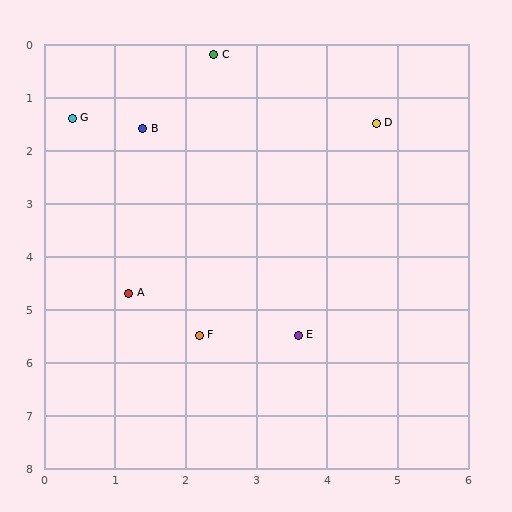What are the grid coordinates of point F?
Point F is at approximately (2.2, 5.5).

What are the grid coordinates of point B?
Point B is at approximately (1.4, 1.6).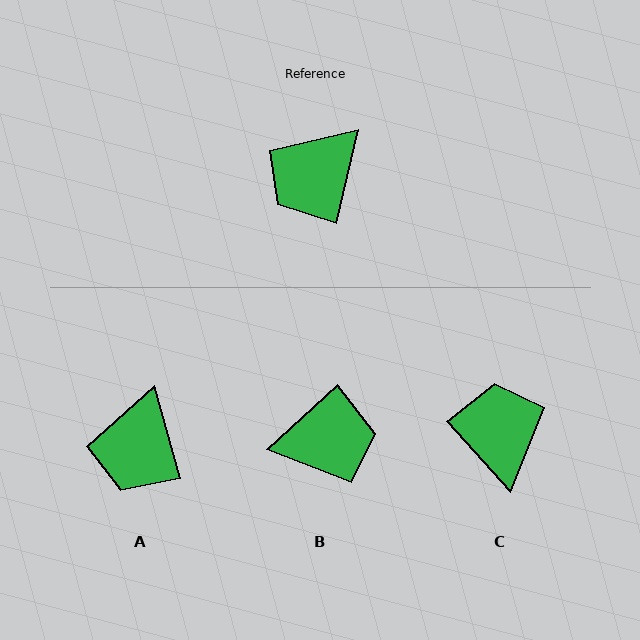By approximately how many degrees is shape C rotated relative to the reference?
Approximately 125 degrees clockwise.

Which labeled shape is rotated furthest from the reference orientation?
B, about 146 degrees away.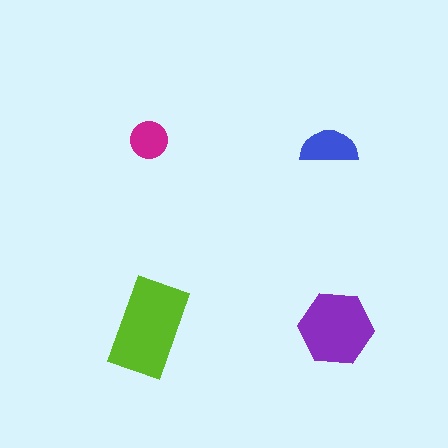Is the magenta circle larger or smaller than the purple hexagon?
Smaller.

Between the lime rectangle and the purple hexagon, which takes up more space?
The lime rectangle.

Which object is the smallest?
The magenta circle.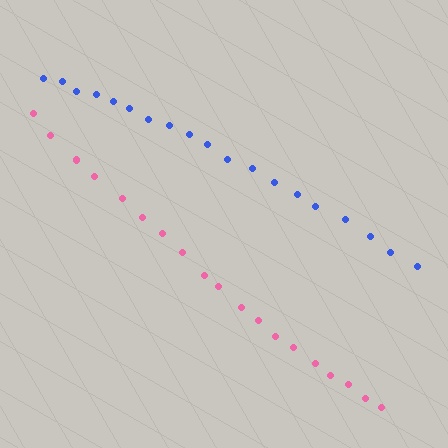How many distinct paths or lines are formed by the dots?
There are 2 distinct paths.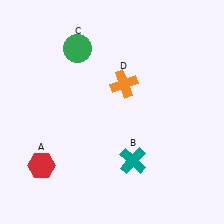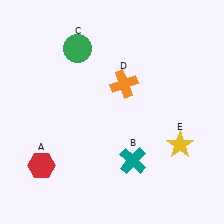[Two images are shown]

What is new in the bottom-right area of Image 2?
A yellow star (E) was added in the bottom-right area of Image 2.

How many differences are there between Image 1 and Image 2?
There is 1 difference between the two images.